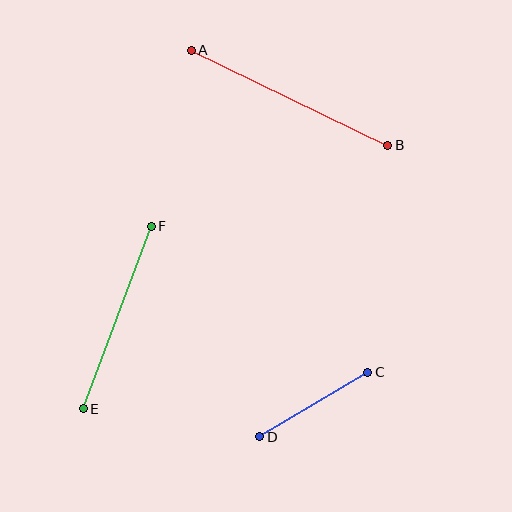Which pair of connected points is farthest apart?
Points A and B are farthest apart.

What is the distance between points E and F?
The distance is approximately 195 pixels.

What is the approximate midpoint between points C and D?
The midpoint is at approximately (314, 405) pixels.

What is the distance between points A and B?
The distance is approximately 218 pixels.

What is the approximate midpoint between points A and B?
The midpoint is at approximately (289, 98) pixels.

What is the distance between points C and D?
The distance is approximately 126 pixels.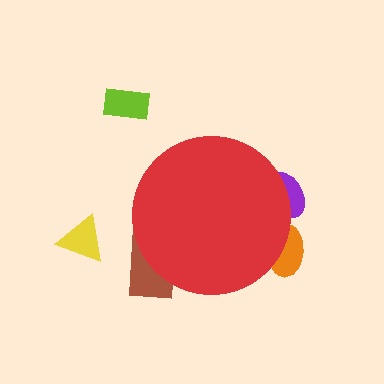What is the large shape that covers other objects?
A red circle.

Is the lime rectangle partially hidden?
No, the lime rectangle is fully visible.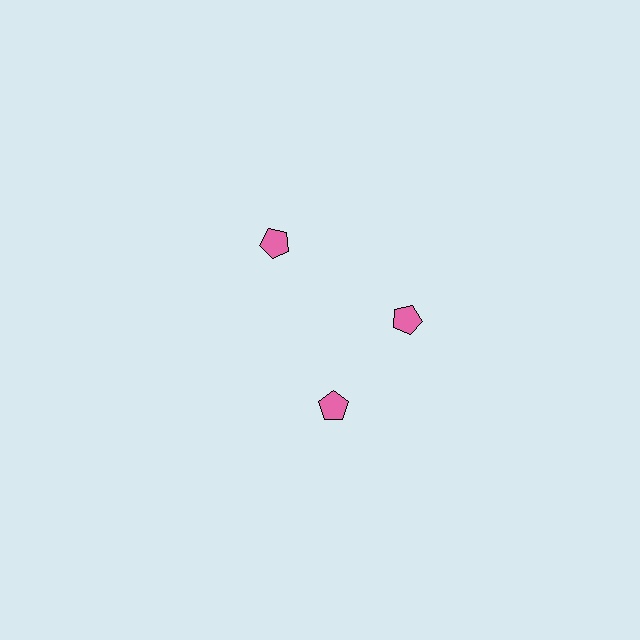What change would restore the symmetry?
The symmetry would be restored by rotating it back into even spacing with its neighbors so that all 3 pentagons sit at equal angles and equal distance from the center.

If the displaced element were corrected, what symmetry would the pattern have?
It would have 3-fold rotational symmetry — the pattern would map onto itself every 120 degrees.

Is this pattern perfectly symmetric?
No. The 3 pink pentagons are arranged in a ring, but one element near the 7 o'clock position is rotated out of alignment along the ring, breaking the 3-fold rotational symmetry.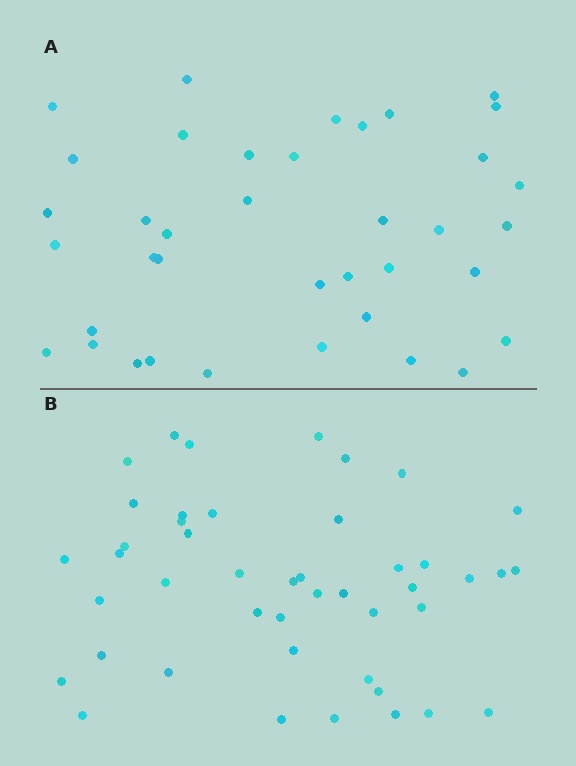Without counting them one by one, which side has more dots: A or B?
Region B (the bottom region) has more dots.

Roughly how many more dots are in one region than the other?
Region B has roughly 8 or so more dots than region A.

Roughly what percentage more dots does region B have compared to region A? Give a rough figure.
About 20% more.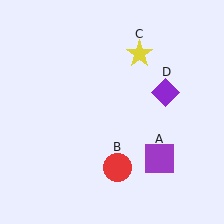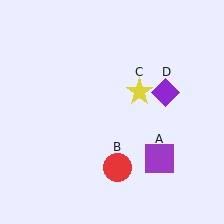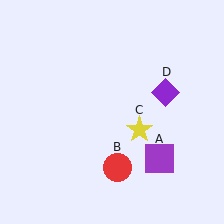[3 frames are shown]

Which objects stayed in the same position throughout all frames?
Purple square (object A) and red circle (object B) and purple diamond (object D) remained stationary.